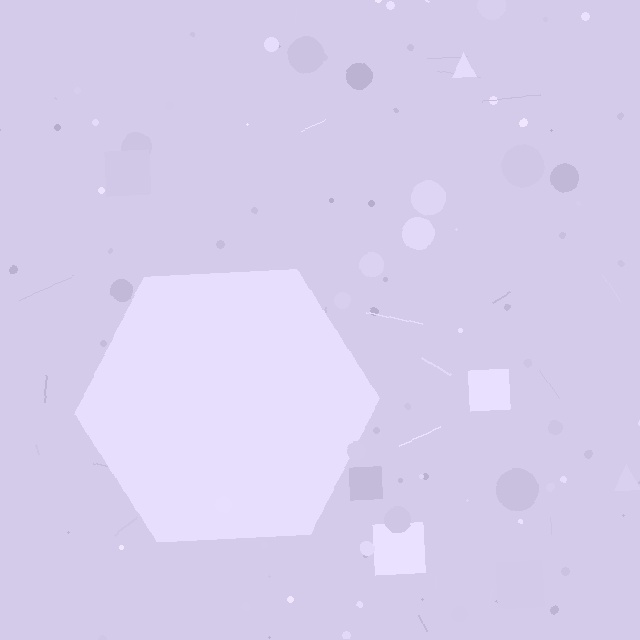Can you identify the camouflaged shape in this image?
The camouflaged shape is a hexagon.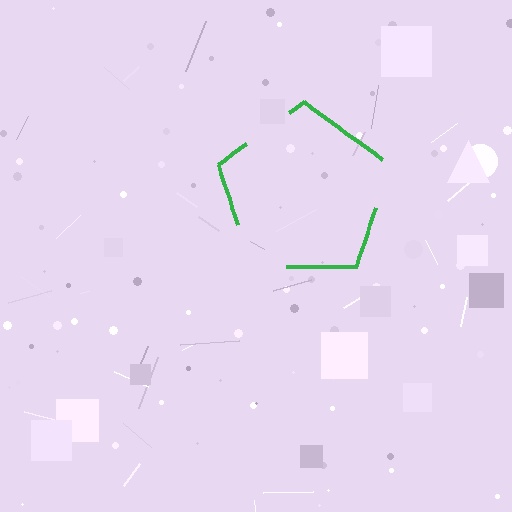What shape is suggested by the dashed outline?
The dashed outline suggests a pentagon.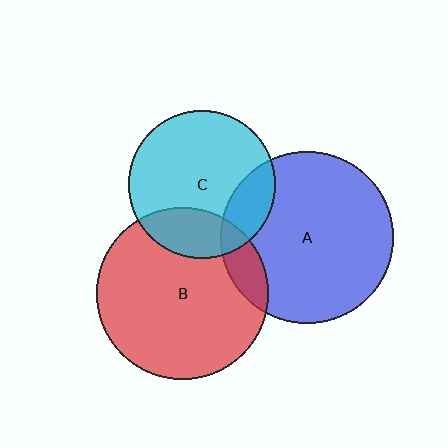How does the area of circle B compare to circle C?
Approximately 1.4 times.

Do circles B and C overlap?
Yes.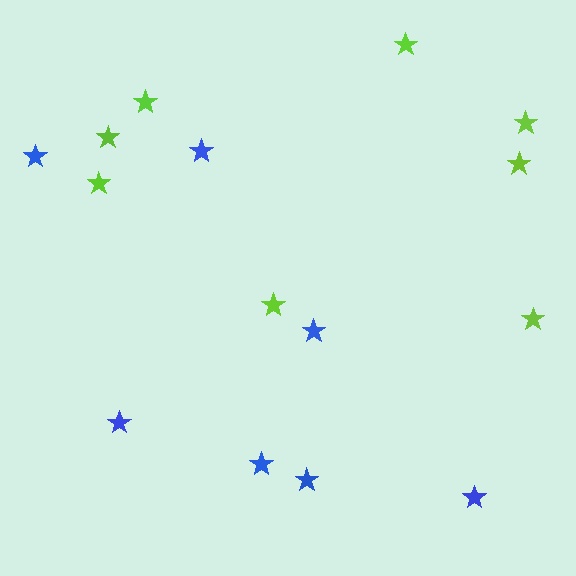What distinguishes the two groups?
There are 2 groups: one group of lime stars (8) and one group of blue stars (7).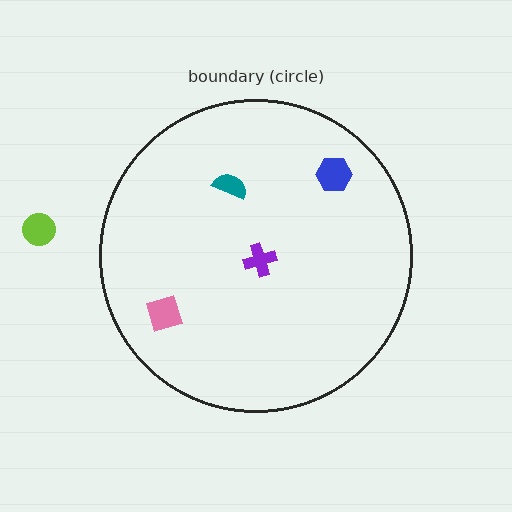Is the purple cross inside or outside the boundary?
Inside.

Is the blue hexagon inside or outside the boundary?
Inside.